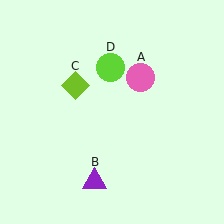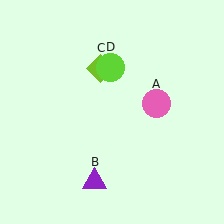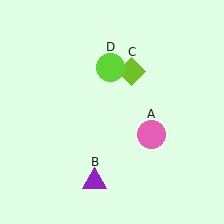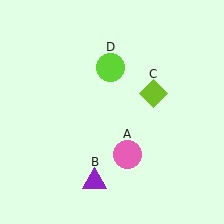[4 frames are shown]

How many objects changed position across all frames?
2 objects changed position: pink circle (object A), lime diamond (object C).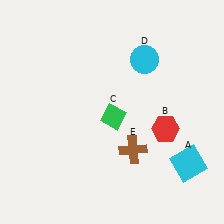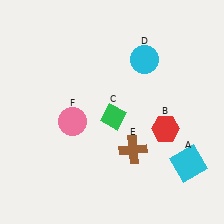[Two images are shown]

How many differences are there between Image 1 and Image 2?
There is 1 difference between the two images.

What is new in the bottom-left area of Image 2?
A pink circle (F) was added in the bottom-left area of Image 2.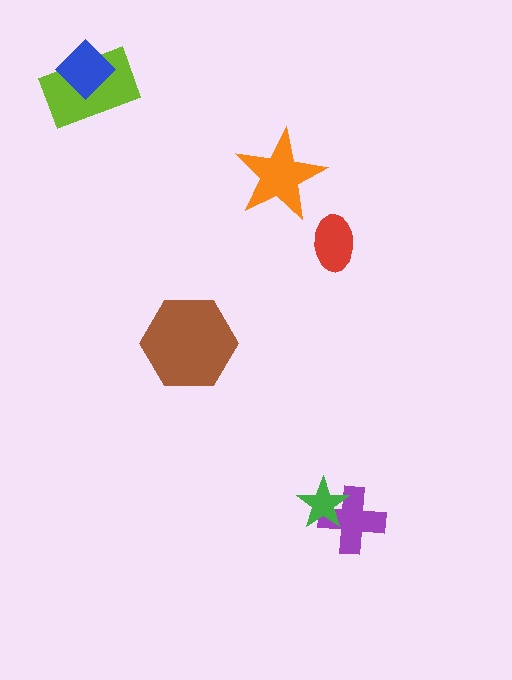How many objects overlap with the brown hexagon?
0 objects overlap with the brown hexagon.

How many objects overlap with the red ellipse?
0 objects overlap with the red ellipse.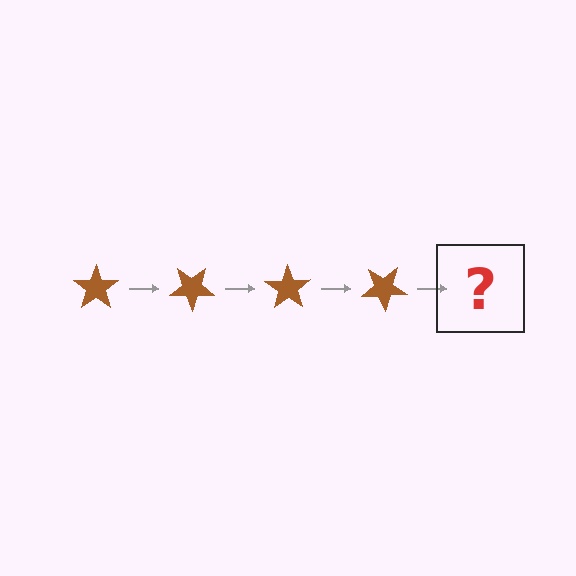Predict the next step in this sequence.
The next step is a brown star rotated 140 degrees.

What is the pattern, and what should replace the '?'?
The pattern is that the star rotates 35 degrees each step. The '?' should be a brown star rotated 140 degrees.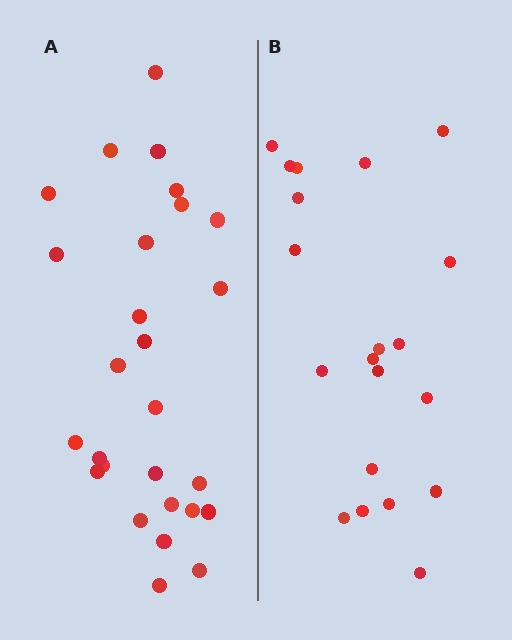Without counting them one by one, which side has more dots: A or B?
Region A (the left region) has more dots.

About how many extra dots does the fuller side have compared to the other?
Region A has roughly 8 or so more dots than region B.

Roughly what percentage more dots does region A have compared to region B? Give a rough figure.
About 35% more.